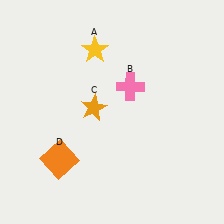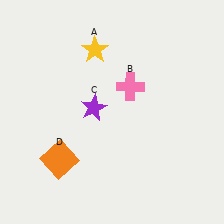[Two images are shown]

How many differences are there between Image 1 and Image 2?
There is 1 difference between the two images.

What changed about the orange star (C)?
In Image 1, C is orange. In Image 2, it changed to purple.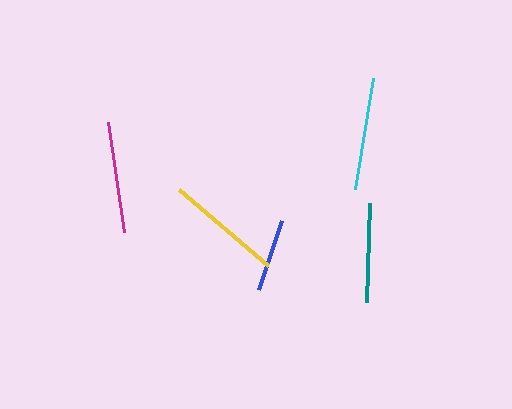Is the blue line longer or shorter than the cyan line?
The cyan line is longer than the blue line.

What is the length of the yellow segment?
The yellow segment is approximately 117 pixels long.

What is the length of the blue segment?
The blue segment is approximately 73 pixels long.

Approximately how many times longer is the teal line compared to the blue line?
The teal line is approximately 1.4 times the length of the blue line.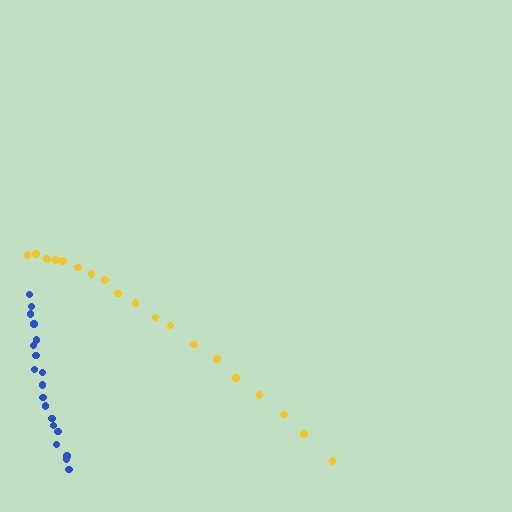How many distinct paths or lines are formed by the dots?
There are 2 distinct paths.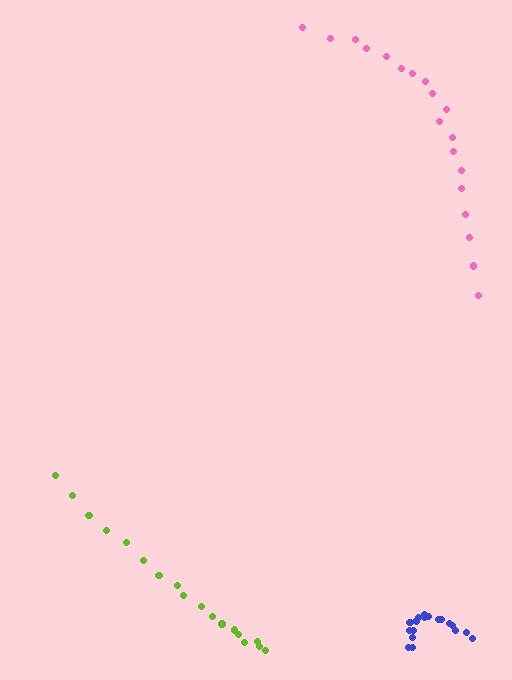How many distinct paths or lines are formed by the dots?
There are 3 distinct paths.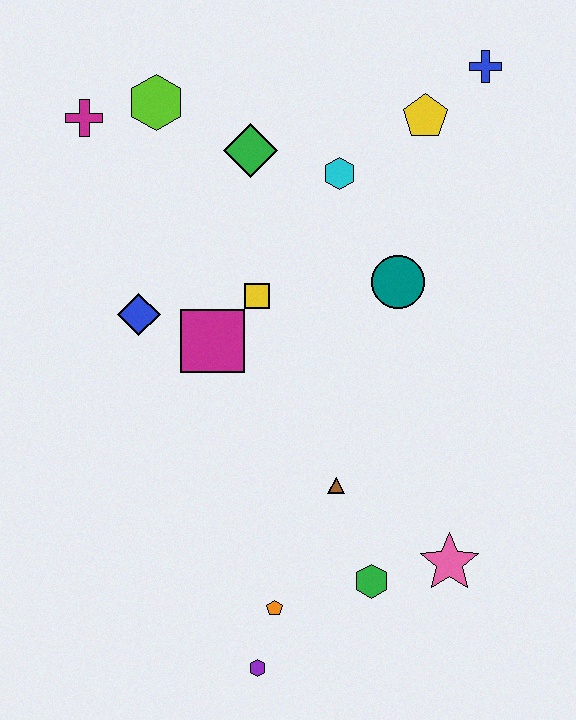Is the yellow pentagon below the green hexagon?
No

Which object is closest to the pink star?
The green hexagon is closest to the pink star.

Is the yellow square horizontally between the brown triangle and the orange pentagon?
No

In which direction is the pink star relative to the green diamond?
The pink star is below the green diamond.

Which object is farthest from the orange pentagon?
The blue cross is farthest from the orange pentagon.